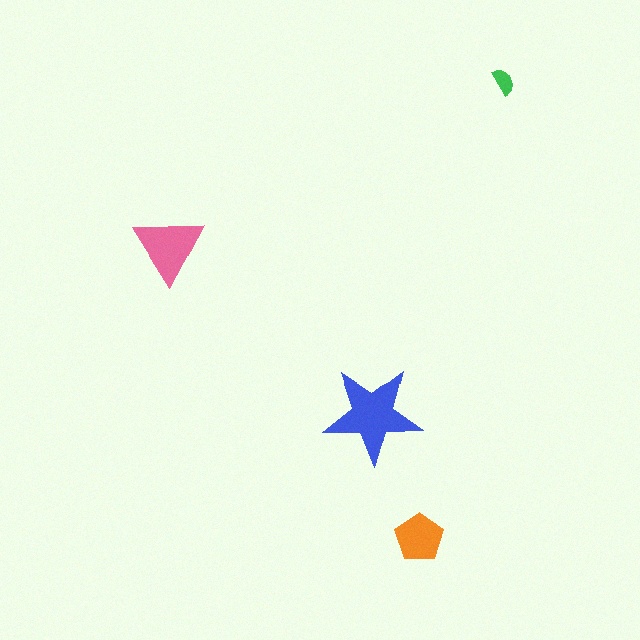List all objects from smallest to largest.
The green semicircle, the orange pentagon, the pink triangle, the blue star.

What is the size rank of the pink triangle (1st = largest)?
2nd.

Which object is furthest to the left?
The pink triangle is leftmost.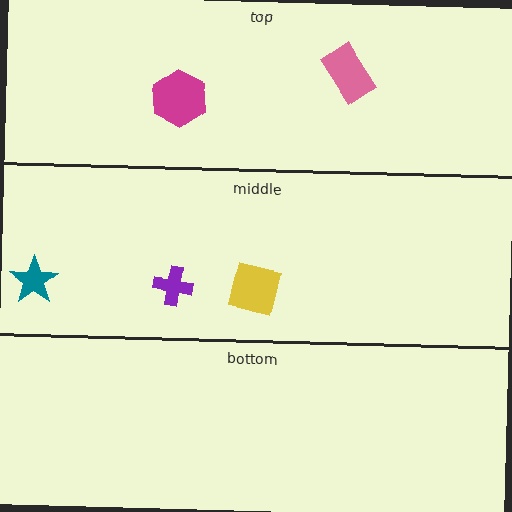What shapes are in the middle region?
The purple cross, the yellow square, the teal star.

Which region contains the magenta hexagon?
The top region.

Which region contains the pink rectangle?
The top region.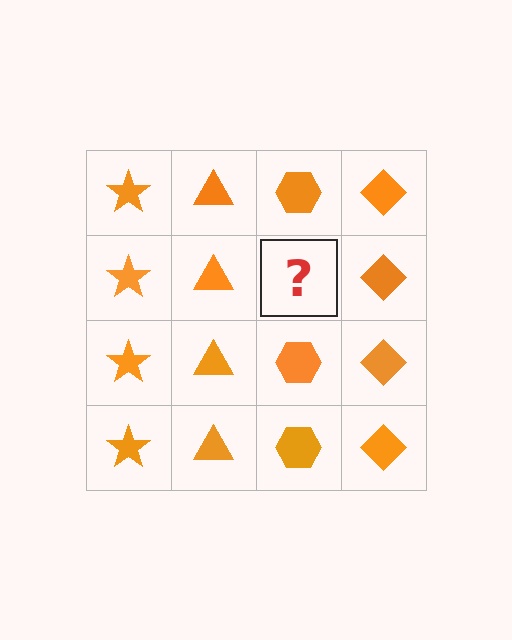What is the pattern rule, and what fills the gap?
The rule is that each column has a consistent shape. The gap should be filled with an orange hexagon.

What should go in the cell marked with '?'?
The missing cell should contain an orange hexagon.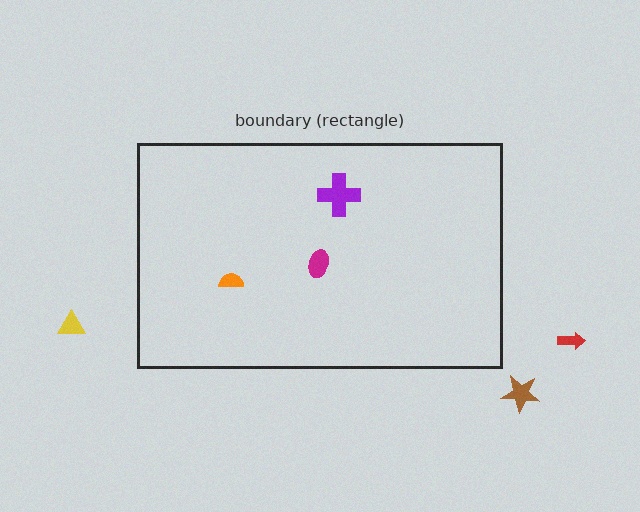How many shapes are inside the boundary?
3 inside, 3 outside.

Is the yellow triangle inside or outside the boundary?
Outside.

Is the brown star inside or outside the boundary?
Outside.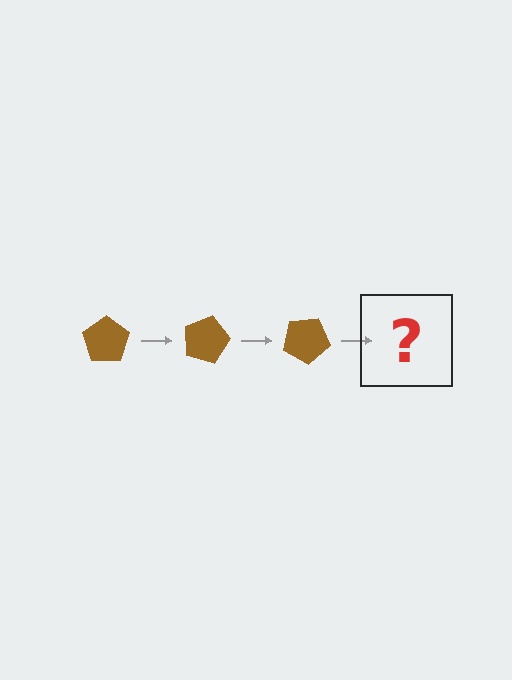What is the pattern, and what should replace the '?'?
The pattern is that the pentagon rotates 15 degrees each step. The '?' should be a brown pentagon rotated 45 degrees.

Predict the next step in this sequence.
The next step is a brown pentagon rotated 45 degrees.